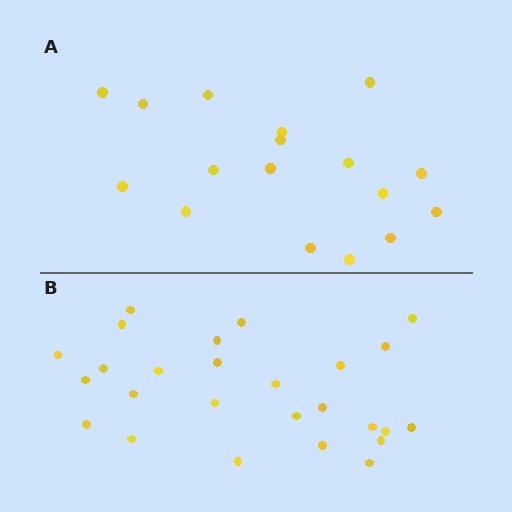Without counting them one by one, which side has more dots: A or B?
Region B (the bottom region) has more dots.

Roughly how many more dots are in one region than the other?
Region B has roughly 8 or so more dots than region A.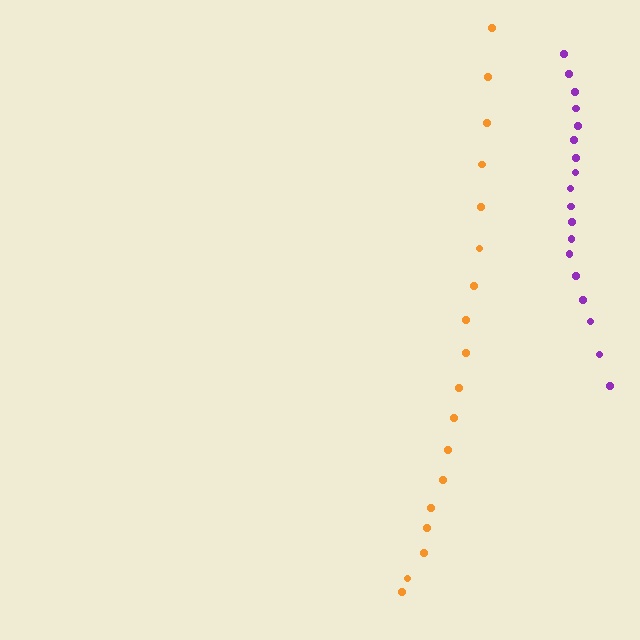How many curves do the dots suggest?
There are 2 distinct paths.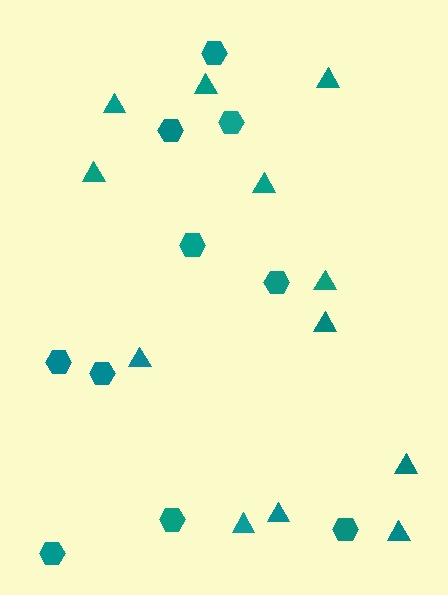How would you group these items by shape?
There are 2 groups: one group of hexagons (10) and one group of triangles (12).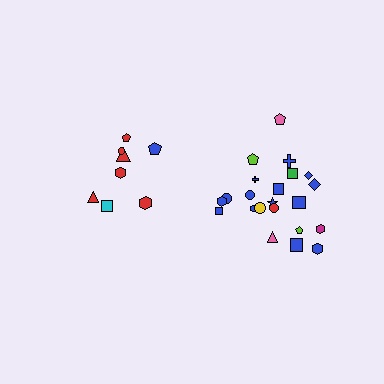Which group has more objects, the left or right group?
The right group.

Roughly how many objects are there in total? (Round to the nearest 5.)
Roughly 30 objects in total.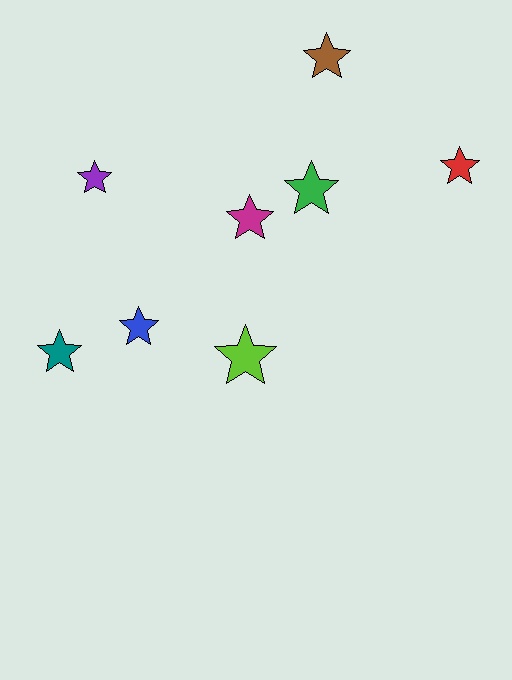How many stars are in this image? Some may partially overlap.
There are 8 stars.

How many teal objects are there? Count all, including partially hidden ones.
There is 1 teal object.